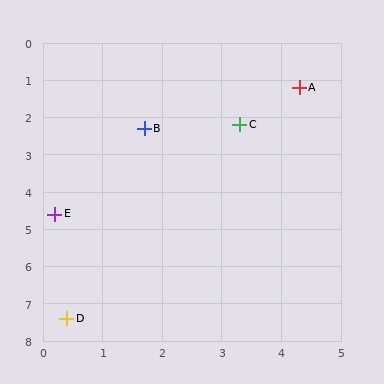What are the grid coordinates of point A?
Point A is at approximately (4.3, 1.2).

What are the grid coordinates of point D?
Point D is at approximately (0.4, 7.4).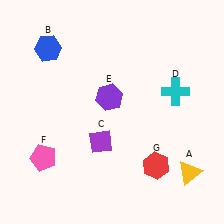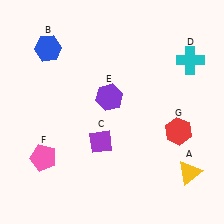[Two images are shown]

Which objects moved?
The objects that moved are: the cyan cross (D), the red hexagon (G).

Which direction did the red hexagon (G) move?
The red hexagon (G) moved up.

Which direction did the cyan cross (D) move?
The cyan cross (D) moved up.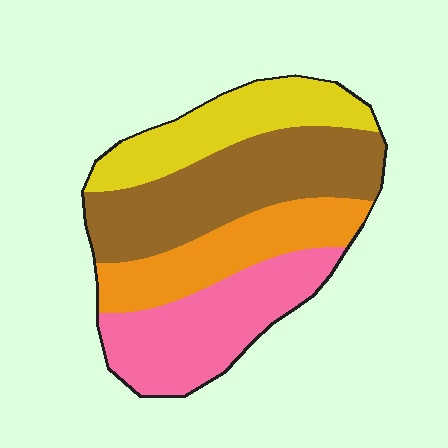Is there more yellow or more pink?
Pink.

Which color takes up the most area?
Brown, at roughly 35%.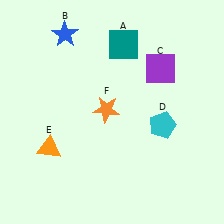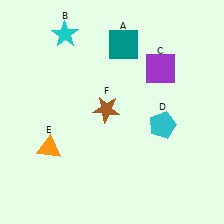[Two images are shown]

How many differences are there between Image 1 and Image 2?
There are 2 differences between the two images.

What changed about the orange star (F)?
In Image 1, F is orange. In Image 2, it changed to brown.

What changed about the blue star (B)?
In Image 1, B is blue. In Image 2, it changed to cyan.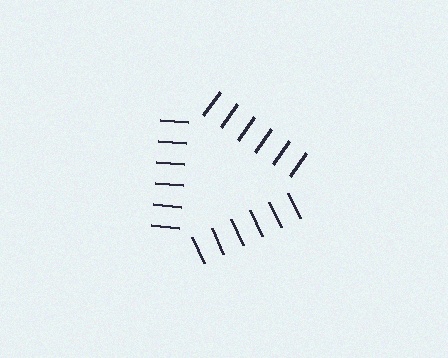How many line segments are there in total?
18 — 6 along each of the 3 edges.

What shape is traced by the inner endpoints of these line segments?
An illusory triangle — the line segments terminate on its edges but no continuous stroke is drawn.